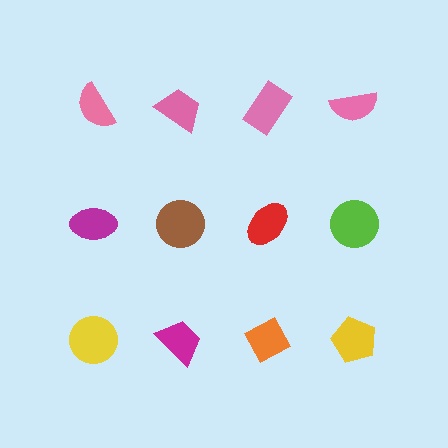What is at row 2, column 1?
A magenta ellipse.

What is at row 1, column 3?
A pink rectangle.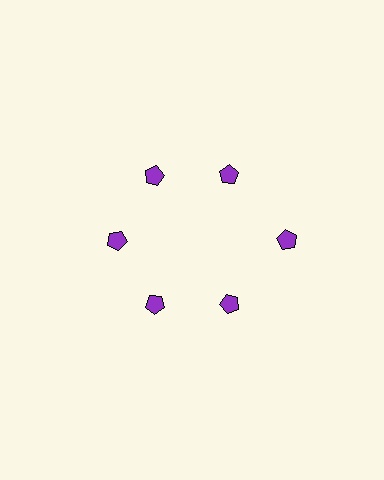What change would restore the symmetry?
The symmetry would be restored by moving it inward, back onto the ring so that all 6 pentagons sit at equal angles and equal distance from the center.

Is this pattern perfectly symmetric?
No. The 6 purple pentagons are arranged in a ring, but one element near the 3 o'clock position is pushed outward from the center, breaking the 6-fold rotational symmetry.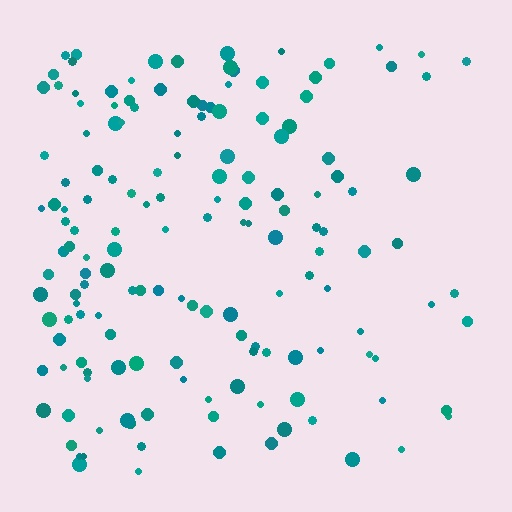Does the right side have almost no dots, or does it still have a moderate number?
Still a moderate number, just noticeably fewer than the left.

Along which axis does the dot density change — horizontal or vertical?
Horizontal.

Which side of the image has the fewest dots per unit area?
The right.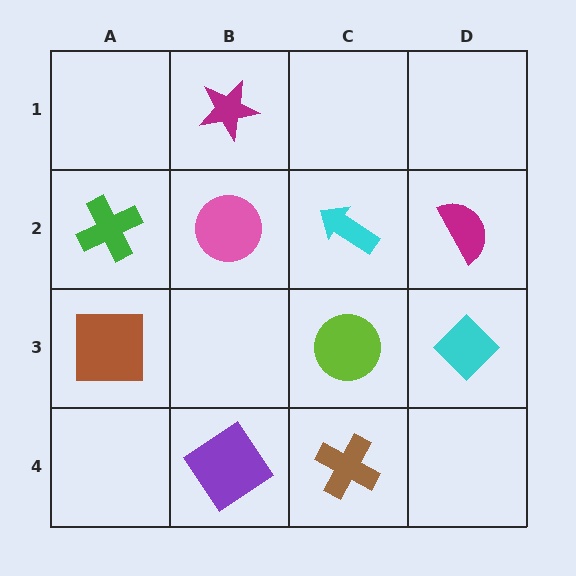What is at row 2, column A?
A green cross.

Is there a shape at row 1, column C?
No, that cell is empty.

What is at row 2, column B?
A pink circle.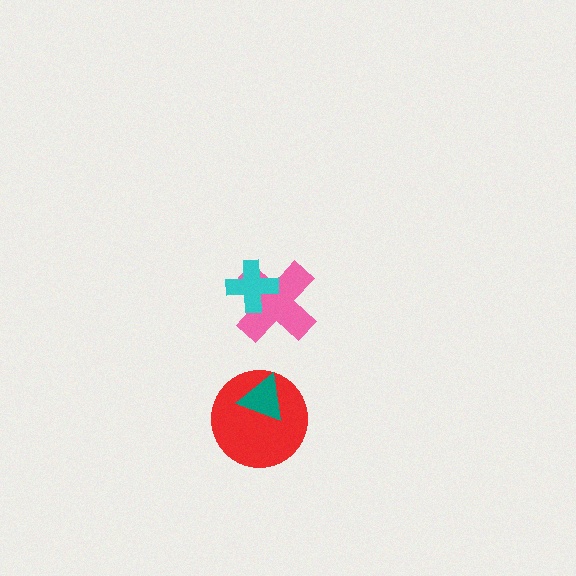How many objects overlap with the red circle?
1 object overlaps with the red circle.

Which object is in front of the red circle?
The teal triangle is in front of the red circle.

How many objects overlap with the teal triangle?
1 object overlaps with the teal triangle.